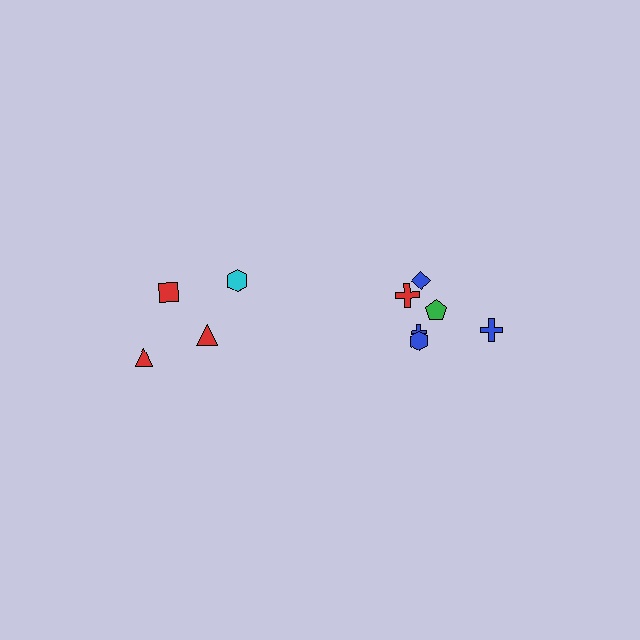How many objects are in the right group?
There are 6 objects.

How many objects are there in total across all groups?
There are 10 objects.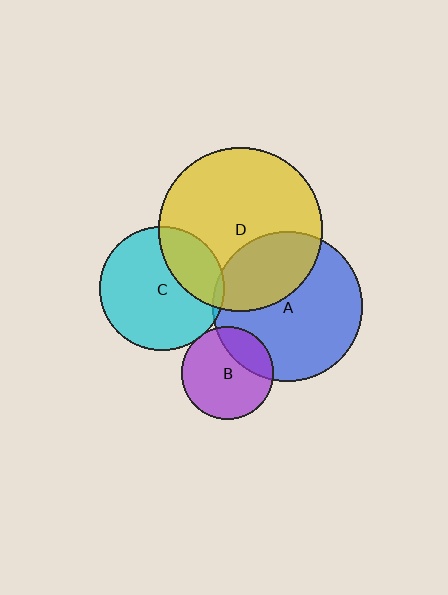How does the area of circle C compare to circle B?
Approximately 1.8 times.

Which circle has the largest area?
Circle D (yellow).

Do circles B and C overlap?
Yes.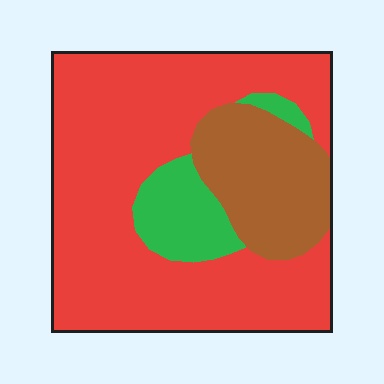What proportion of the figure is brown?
Brown takes up about one fifth (1/5) of the figure.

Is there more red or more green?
Red.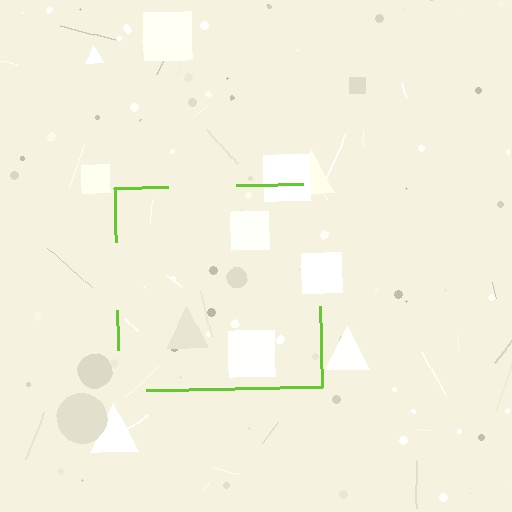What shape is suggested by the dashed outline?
The dashed outline suggests a square.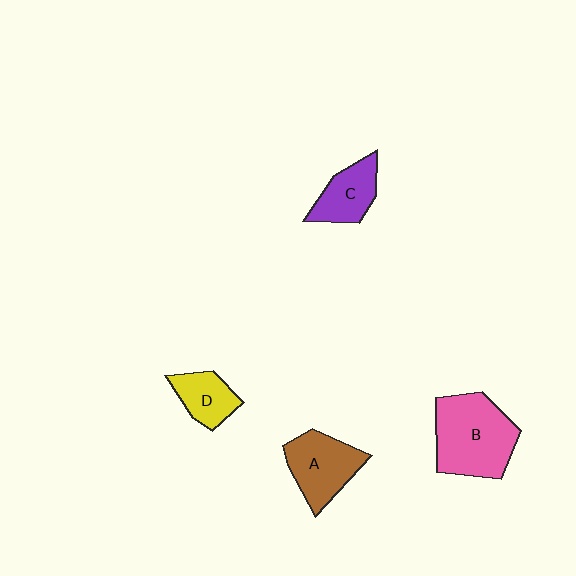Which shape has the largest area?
Shape B (pink).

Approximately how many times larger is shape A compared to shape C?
Approximately 1.3 times.